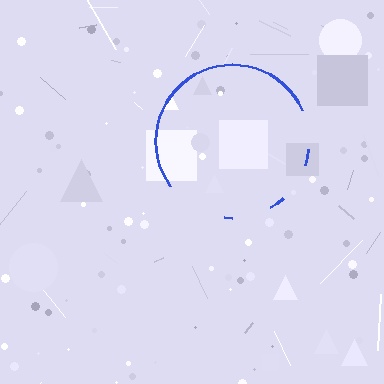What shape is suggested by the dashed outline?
The dashed outline suggests a circle.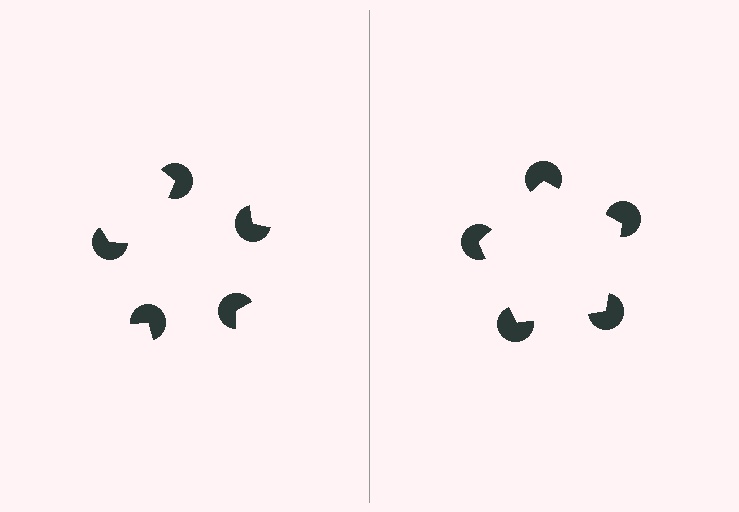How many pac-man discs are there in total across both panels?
10 — 5 on each side.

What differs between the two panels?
The pac-man discs are positioned identically on both sides; only the wedge orientations differ. On the right they align to a pentagon; on the left they are misaligned.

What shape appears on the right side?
An illusory pentagon.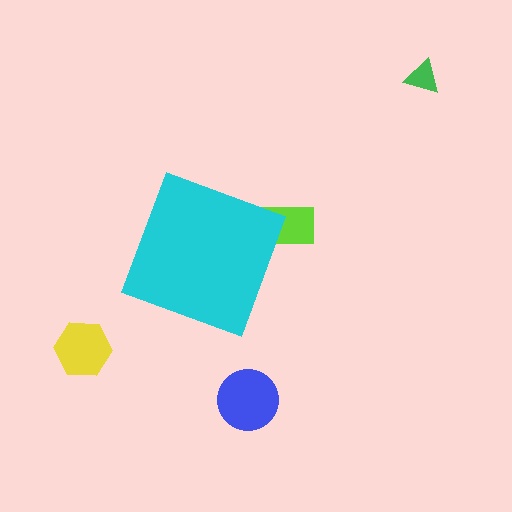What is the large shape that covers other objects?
A cyan diamond.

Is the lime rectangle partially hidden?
Yes, the lime rectangle is partially hidden behind the cyan diamond.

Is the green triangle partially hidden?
No, the green triangle is fully visible.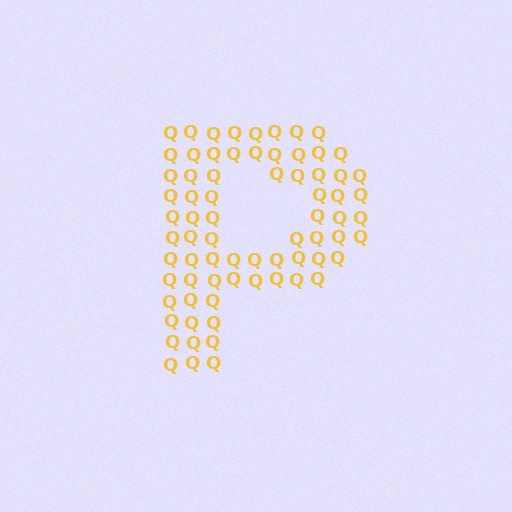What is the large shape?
The large shape is the letter P.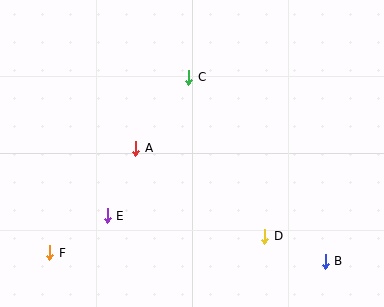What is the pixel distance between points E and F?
The distance between E and F is 68 pixels.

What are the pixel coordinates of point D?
Point D is at (265, 236).